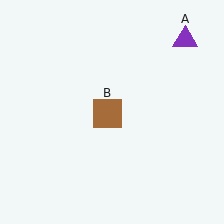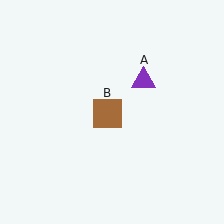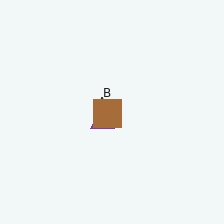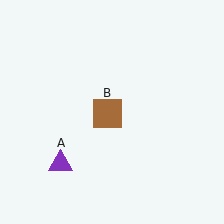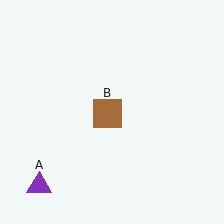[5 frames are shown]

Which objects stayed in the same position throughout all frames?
Brown square (object B) remained stationary.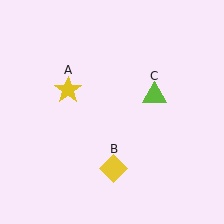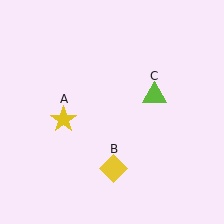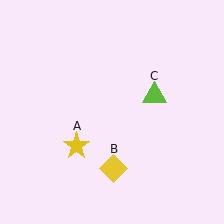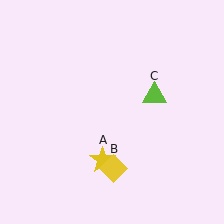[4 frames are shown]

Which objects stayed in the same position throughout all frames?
Yellow diamond (object B) and lime triangle (object C) remained stationary.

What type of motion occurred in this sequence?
The yellow star (object A) rotated counterclockwise around the center of the scene.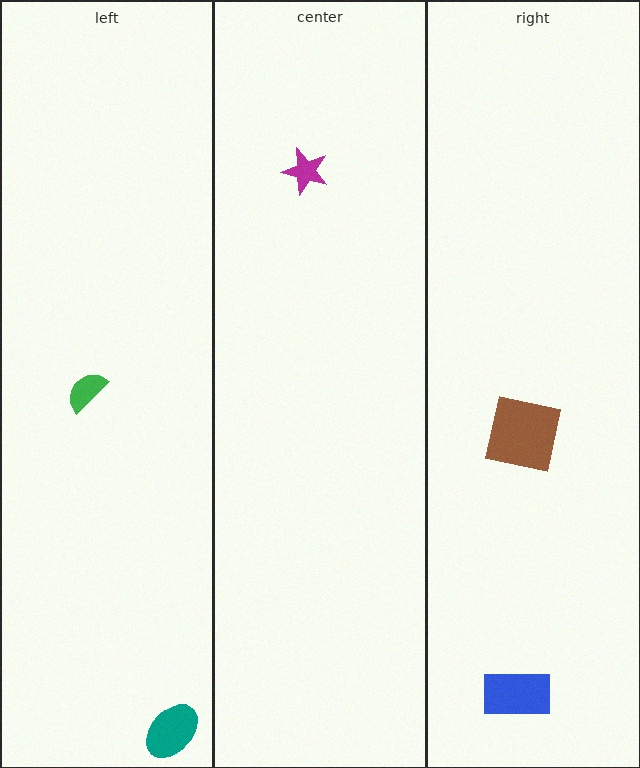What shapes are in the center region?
The magenta star.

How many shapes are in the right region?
2.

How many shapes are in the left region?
2.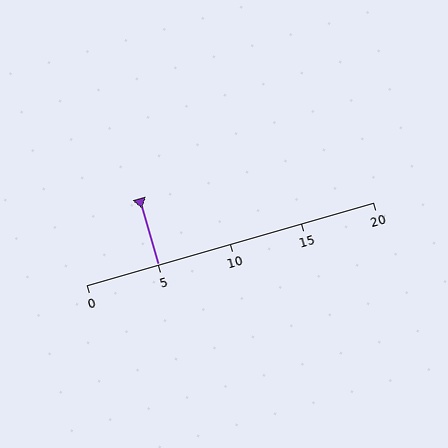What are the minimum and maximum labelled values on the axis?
The axis runs from 0 to 20.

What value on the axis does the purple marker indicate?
The marker indicates approximately 5.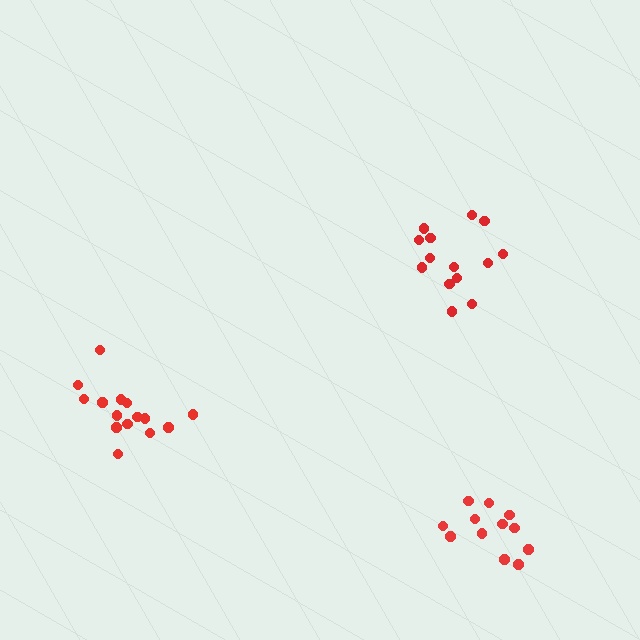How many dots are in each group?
Group 1: 15 dots, Group 2: 12 dots, Group 3: 14 dots (41 total).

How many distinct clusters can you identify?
There are 3 distinct clusters.